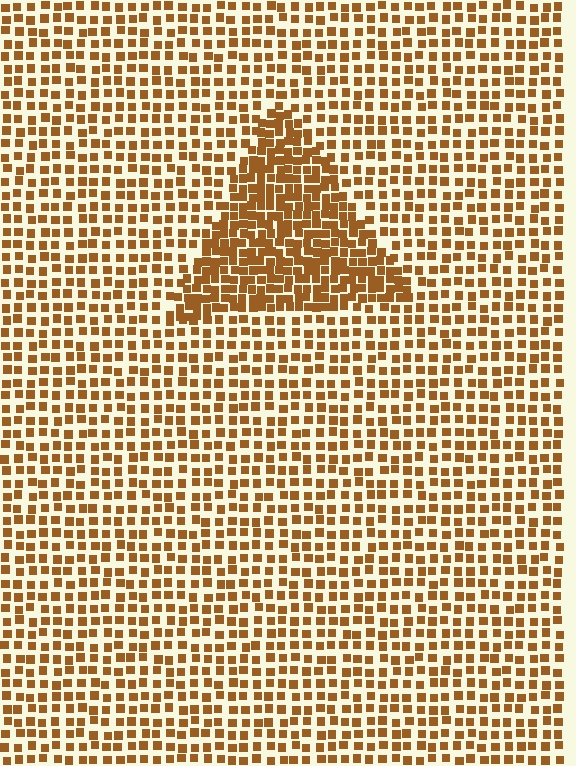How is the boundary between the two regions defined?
The boundary is defined by a change in element density (approximately 1.9x ratio). All elements are the same color, size, and shape.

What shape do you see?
I see a triangle.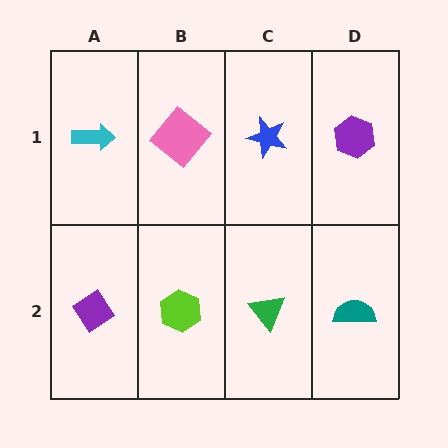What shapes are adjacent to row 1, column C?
A green triangle (row 2, column C), a pink diamond (row 1, column B), a purple hexagon (row 1, column D).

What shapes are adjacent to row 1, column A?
A purple diamond (row 2, column A), a pink diamond (row 1, column B).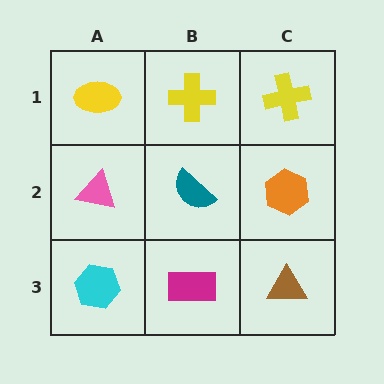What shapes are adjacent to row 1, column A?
A pink triangle (row 2, column A), a yellow cross (row 1, column B).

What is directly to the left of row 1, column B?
A yellow ellipse.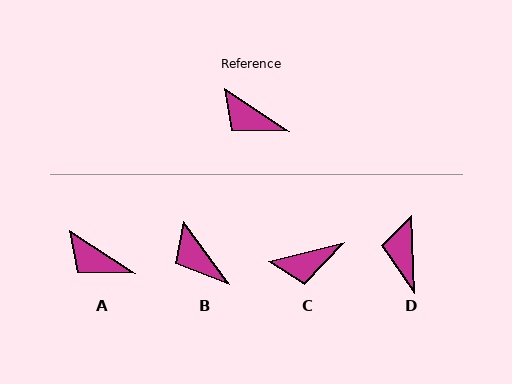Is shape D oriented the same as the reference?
No, it is off by about 55 degrees.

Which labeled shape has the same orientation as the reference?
A.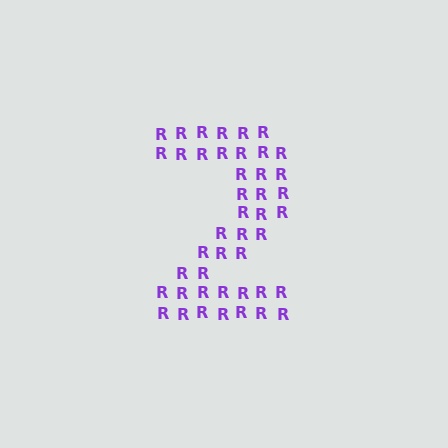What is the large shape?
The large shape is the digit 2.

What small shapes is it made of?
It is made of small letter R's.